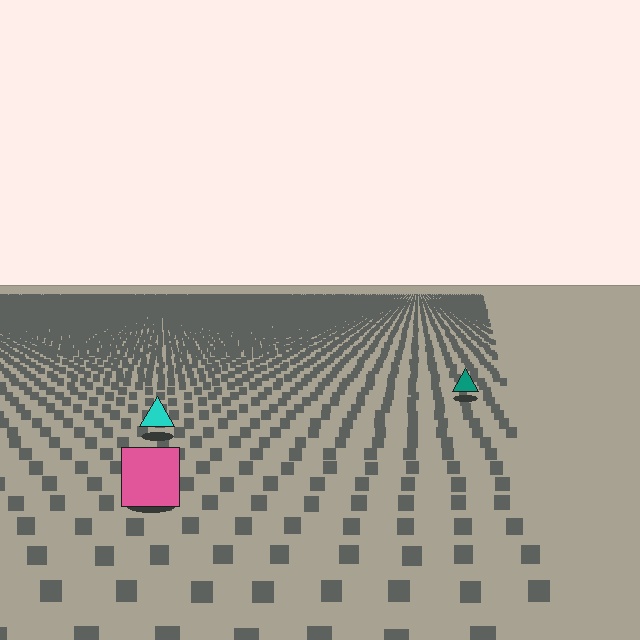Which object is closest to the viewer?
The pink square is closest. The texture marks near it are larger and more spread out.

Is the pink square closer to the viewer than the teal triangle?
Yes. The pink square is closer — you can tell from the texture gradient: the ground texture is coarser near it.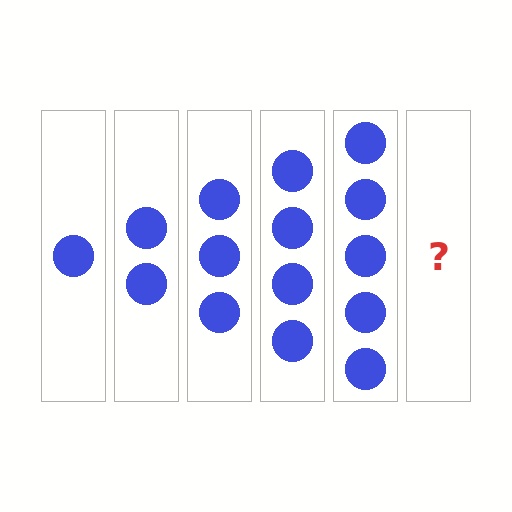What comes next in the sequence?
The next element should be 6 circles.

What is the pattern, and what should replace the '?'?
The pattern is that each step adds one more circle. The '?' should be 6 circles.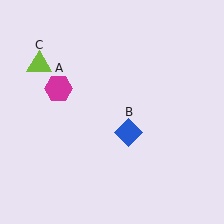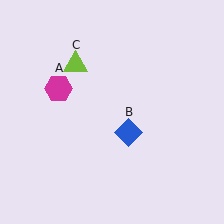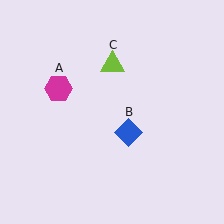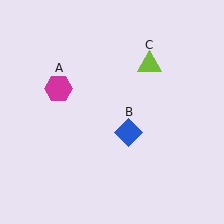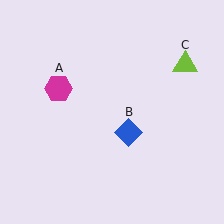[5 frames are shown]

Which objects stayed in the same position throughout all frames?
Magenta hexagon (object A) and blue diamond (object B) remained stationary.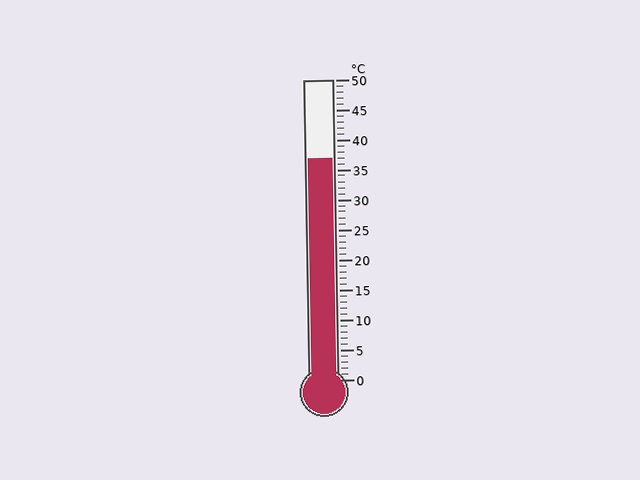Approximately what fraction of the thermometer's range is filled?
The thermometer is filled to approximately 75% of its range.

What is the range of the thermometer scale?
The thermometer scale ranges from 0°C to 50°C.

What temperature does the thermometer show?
The thermometer shows approximately 37°C.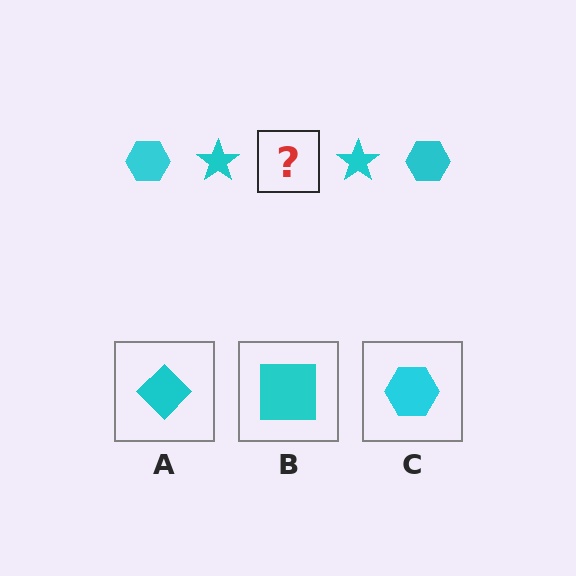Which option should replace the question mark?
Option C.